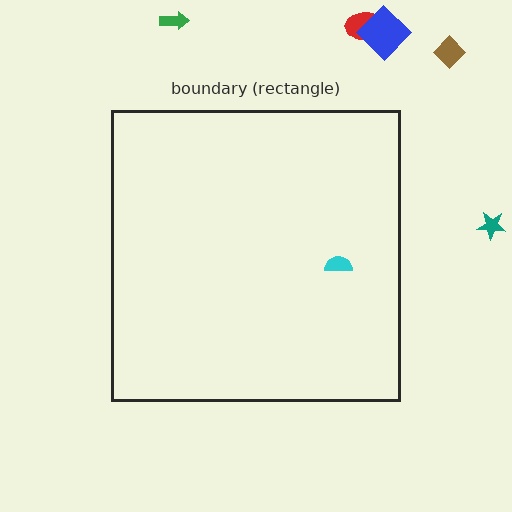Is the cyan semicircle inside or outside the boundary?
Inside.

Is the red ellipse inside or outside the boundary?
Outside.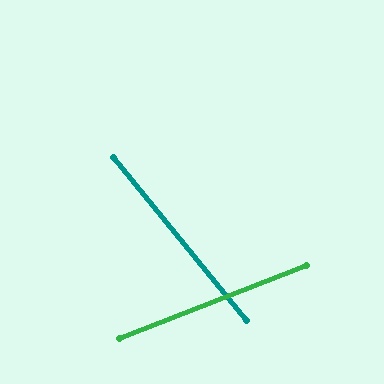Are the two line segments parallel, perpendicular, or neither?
Neither parallel nor perpendicular — they differ by about 72°.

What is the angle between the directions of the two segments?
Approximately 72 degrees.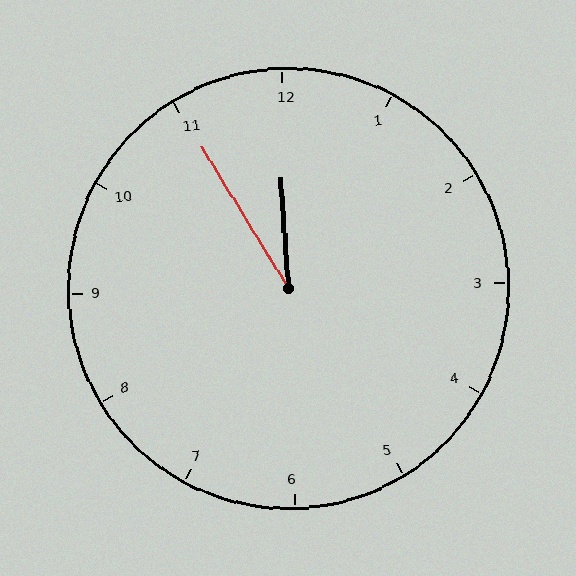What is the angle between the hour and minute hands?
Approximately 28 degrees.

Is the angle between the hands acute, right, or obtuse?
It is acute.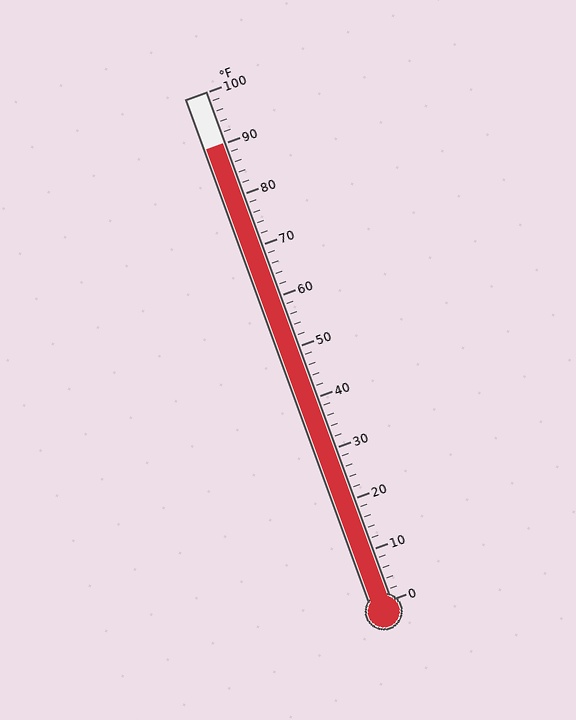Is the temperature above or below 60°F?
The temperature is above 60°F.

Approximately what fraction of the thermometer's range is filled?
The thermometer is filled to approximately 90% of its range.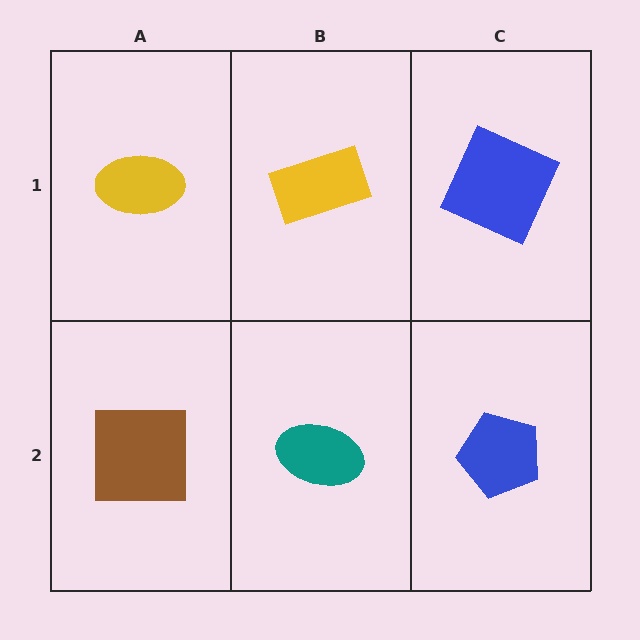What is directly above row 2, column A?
A yellow ellipse.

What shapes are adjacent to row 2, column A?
A yellow ellipse (row 1, column A), a teal ellipse (row 2, column B).